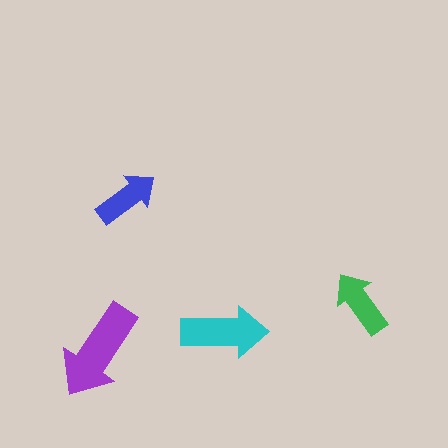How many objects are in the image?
There are 4 objects in the image.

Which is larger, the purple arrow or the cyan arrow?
The purple one.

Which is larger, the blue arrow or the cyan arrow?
The cyan one.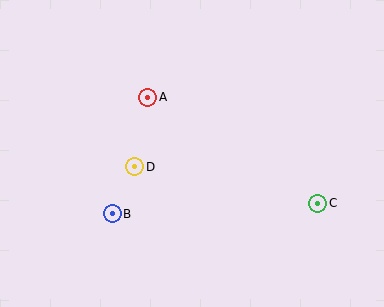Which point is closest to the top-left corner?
Point A is closest to the top-left corner.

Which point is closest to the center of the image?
Point D at (135, 167) is closest to the center.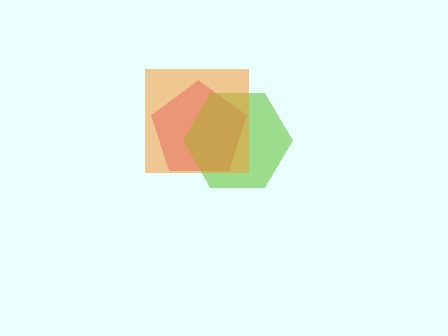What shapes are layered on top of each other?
The layered shapes are: a pink pentagon, a lime hexagon, an orange square.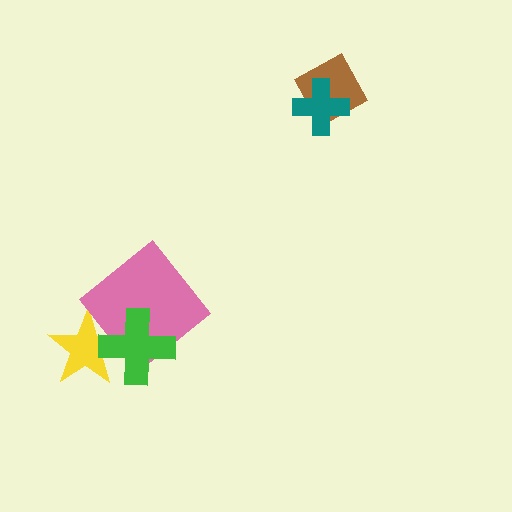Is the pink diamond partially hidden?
Yes, it is partially covered by another shape.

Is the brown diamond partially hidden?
Yes, it is partially covered by another shape.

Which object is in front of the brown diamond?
The teal cross is in front of the brown diamond.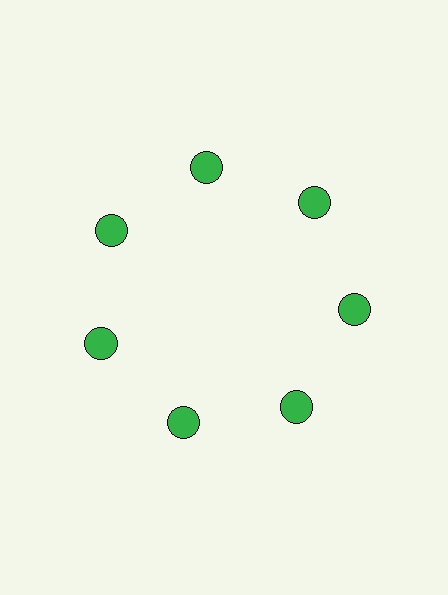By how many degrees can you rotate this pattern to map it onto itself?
The pattern maps onto itself every 51 degrees of rotation.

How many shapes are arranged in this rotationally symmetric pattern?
There are 7 shapes, arranged in 7 groups of 1.